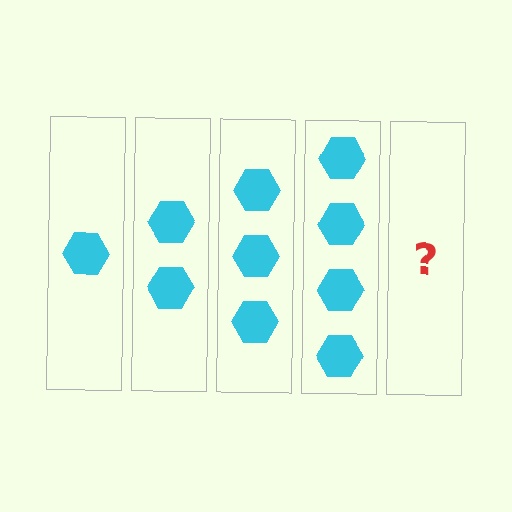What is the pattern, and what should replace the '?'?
The pattern is that each step adds one more hexagon. The '?' should be 5 hexagons.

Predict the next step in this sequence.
The next step is 5 hexagons.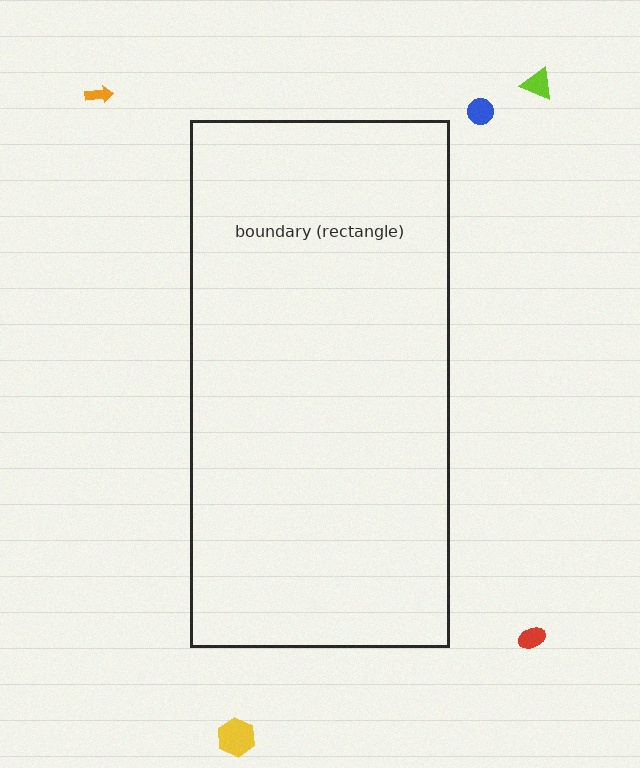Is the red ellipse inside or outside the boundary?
Outside.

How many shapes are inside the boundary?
0 inside, 5 outside.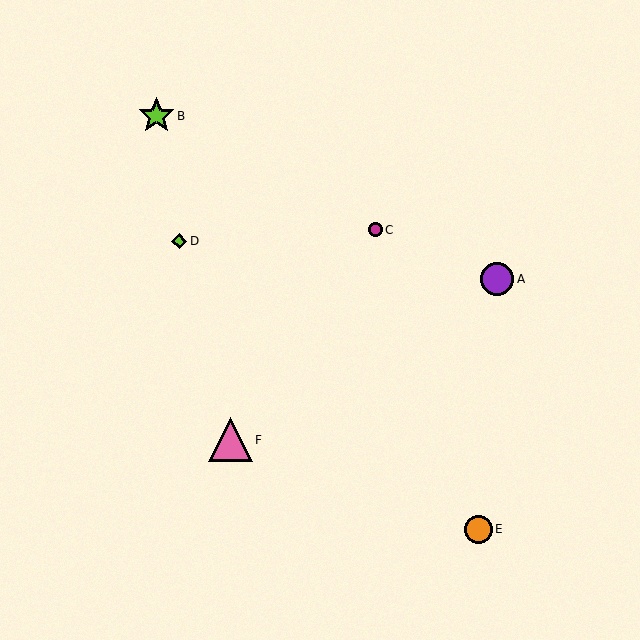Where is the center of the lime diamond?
The center of the lime diamond is at (179, 241).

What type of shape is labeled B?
Shape B is a lime star.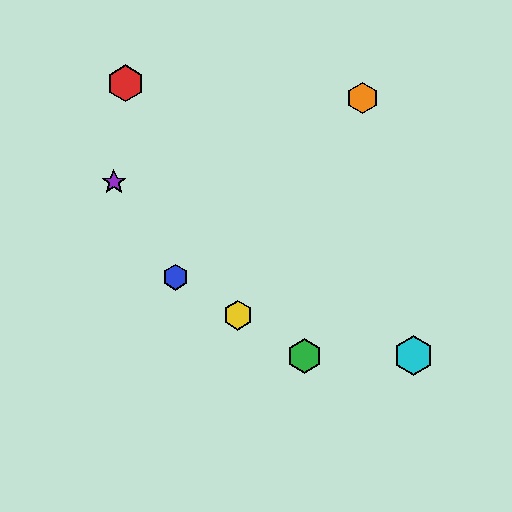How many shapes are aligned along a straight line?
3 shapes (the blue hexagon, the green hexagon, the yellow hexagon) are aligned along a straight line.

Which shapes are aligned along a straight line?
The blue hexagon, the green hexagon, the yellow hexagon are aligned along a straight line.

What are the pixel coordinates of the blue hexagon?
The blue hexagon is at (176, 277).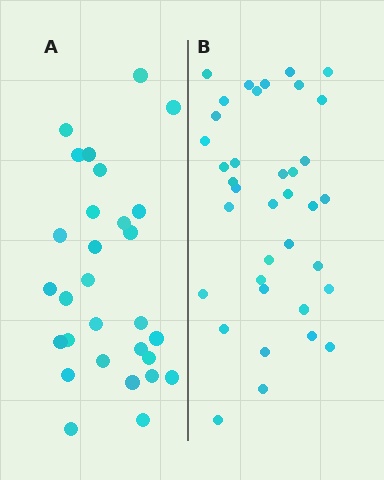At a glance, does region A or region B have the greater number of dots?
Region B (the right region) has more dots.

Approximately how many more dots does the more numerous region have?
Region B has roughly 8 or so more dots than region A.